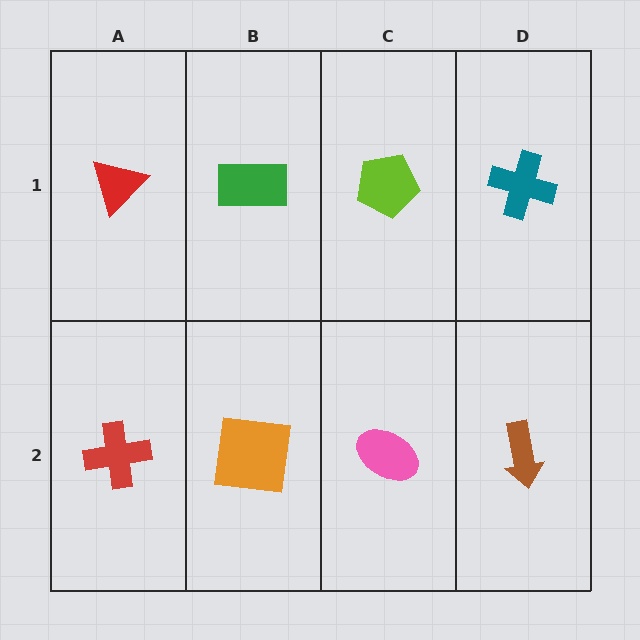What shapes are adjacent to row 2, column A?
A red triangle (row 1, column A), an orange square (row 2, column B).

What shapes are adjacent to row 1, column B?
An orange square (row 2, column B), a red triangle (row 1, column A), a lime pentagon (row 1, column C).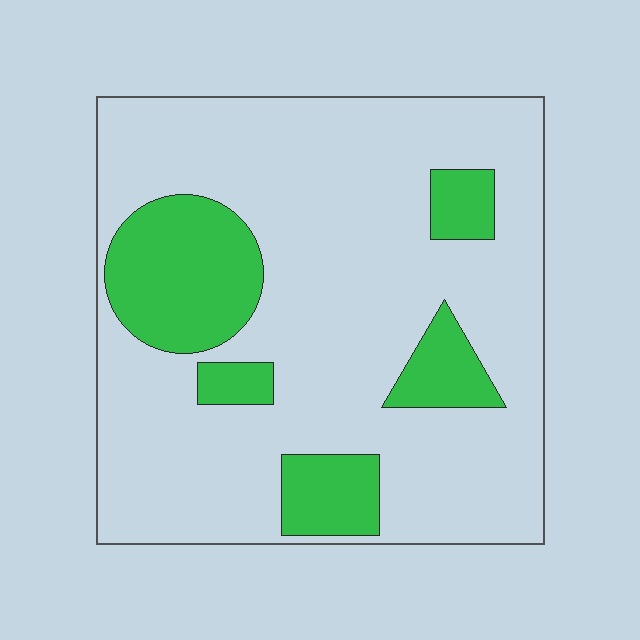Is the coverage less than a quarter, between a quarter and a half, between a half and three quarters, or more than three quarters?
Less than a quarter.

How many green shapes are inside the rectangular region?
5.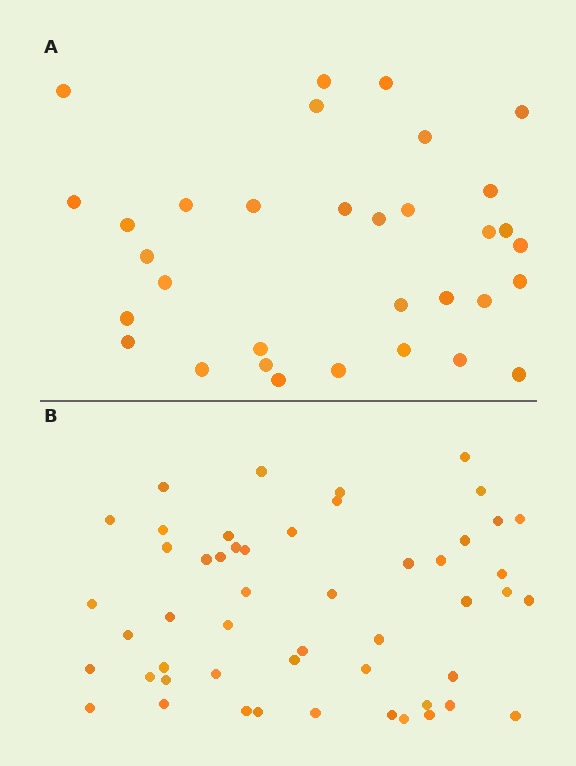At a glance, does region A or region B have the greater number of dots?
Region B (the bottom region) has more dots.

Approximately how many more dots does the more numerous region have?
Region B has approximately 20 more dots than region A.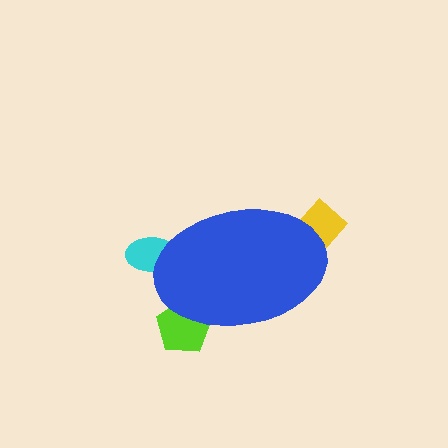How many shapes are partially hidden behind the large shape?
3 shapes are partially hidden.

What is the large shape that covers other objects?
A blue ellipse.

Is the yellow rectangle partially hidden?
Yes, the yellow rectangle is partially hidden behind the blue ellipse.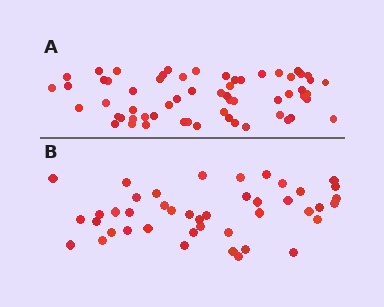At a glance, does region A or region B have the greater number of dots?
Region A (the top region) has more dots.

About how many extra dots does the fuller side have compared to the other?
Region A has approximately 15 more dots than region B.